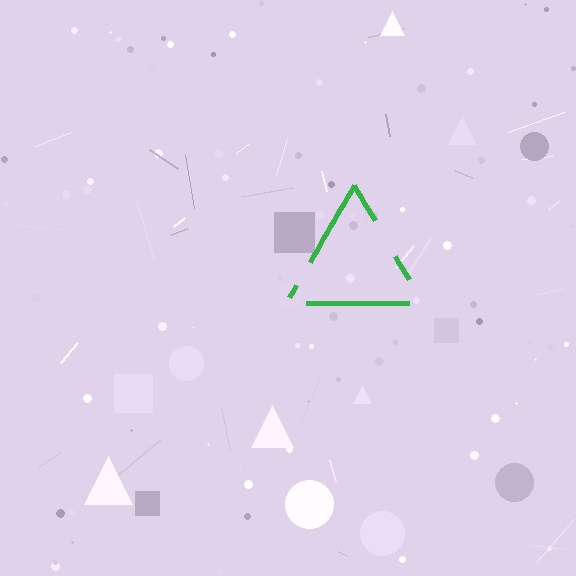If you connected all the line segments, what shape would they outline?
They would outline a triangle.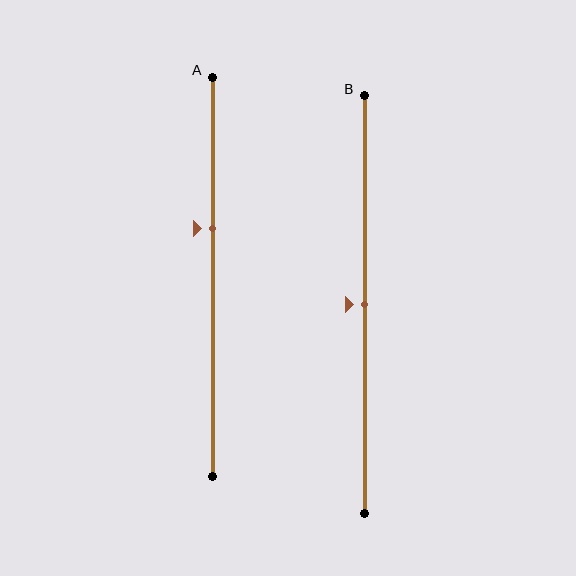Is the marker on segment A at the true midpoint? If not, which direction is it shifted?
No, the marker on segment A is shifted upward by about 12% of the segment length.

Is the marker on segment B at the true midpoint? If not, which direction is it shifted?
Yes, the marker on segment B is at the true midpoint.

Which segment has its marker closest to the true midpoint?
Segment B has its marker closest to the true midpoint.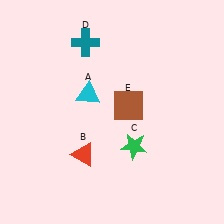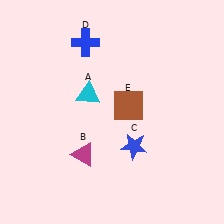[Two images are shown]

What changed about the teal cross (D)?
In Image 1, D is teal. In Image 2, it changed to blue.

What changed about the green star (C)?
In Image 1, C is green. In Image 2, it changed to blue.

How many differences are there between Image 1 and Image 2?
There are 3 differences between the two images.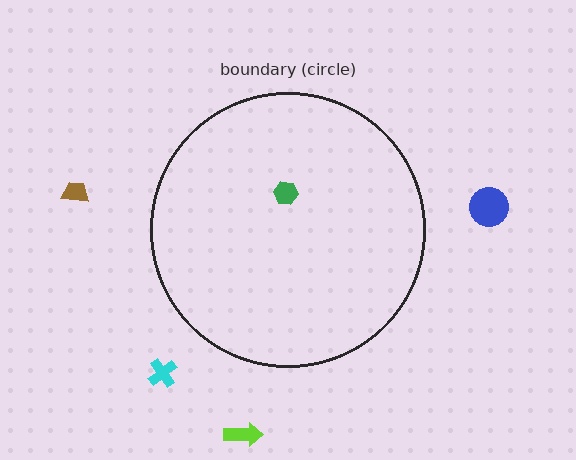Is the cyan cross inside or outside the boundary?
Outside.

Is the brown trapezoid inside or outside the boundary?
Outside.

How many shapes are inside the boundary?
1 inside, 4 outside.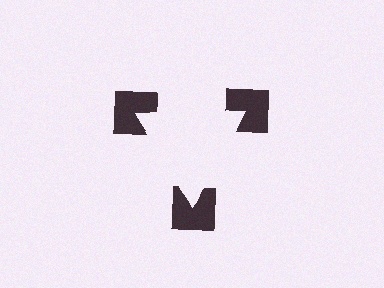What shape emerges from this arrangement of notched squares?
An illusory triangle — its edges are inferred from the aligned wedge cuts in the notched squares, not physically drawn.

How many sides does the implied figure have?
3 sides.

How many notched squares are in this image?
There are 3 — one at each vertex of the illusory triangle.